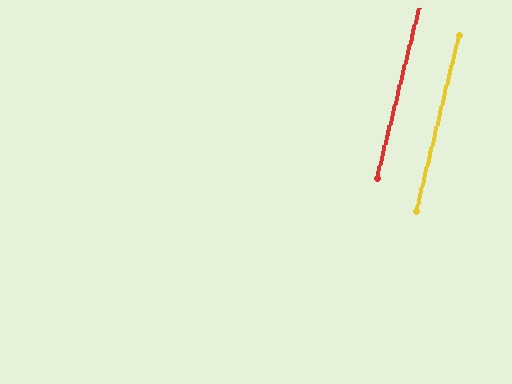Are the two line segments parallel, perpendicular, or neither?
Parallel — their directions differ by only 0.4°.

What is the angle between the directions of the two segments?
Approximately 0 degrees.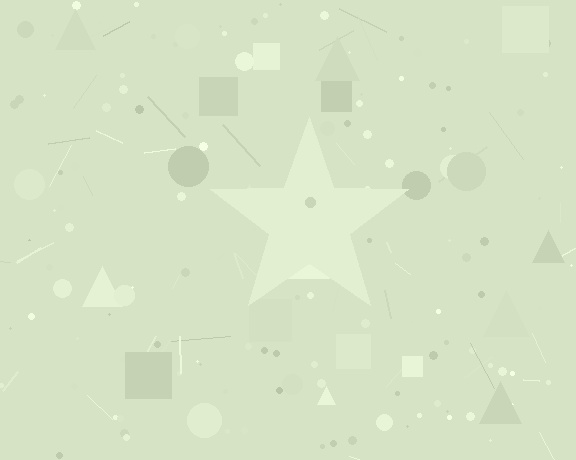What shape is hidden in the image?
A star is hidden in the image.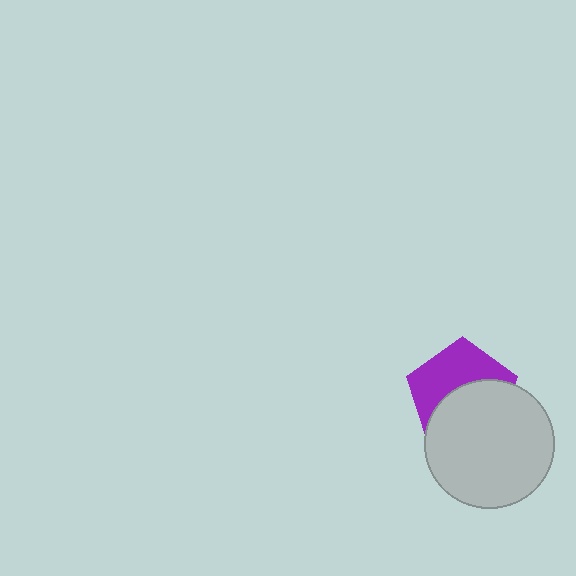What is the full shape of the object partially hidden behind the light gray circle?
The partially hidden object is a purple pentagon.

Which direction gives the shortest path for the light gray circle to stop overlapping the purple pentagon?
Moving down gives the shortest separation.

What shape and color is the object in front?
The object in front is a light gray circle.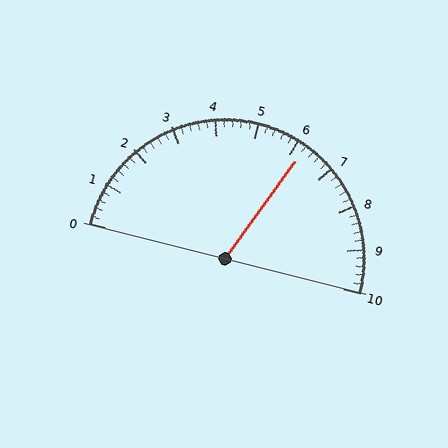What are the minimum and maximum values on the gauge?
The gauge ranges from 0 to 10.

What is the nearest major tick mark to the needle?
The nearest major tick mark is 6.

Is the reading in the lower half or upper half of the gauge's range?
The reading is in the upper half of the range (0 to 10).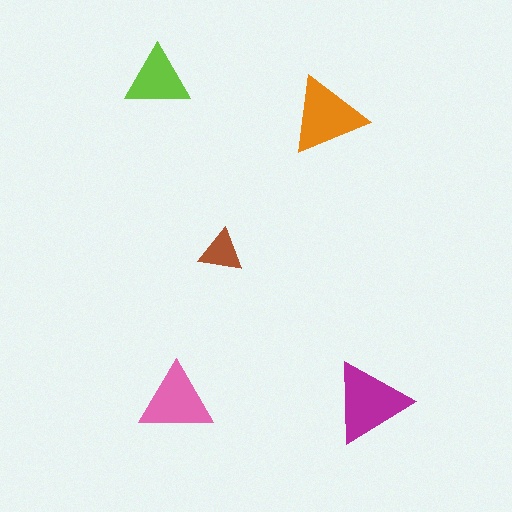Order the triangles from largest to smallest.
the magenta one, the orange one, the pink one, the lime one, the brown one.